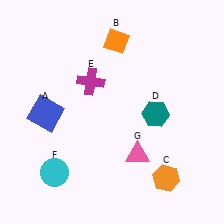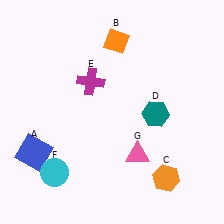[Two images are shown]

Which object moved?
The blue square (A) moved down.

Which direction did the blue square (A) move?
The blue square (A) moved down.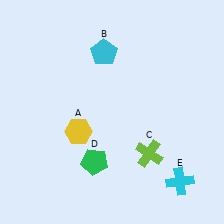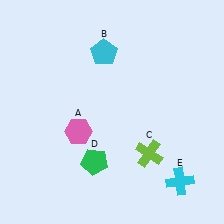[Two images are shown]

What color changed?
The hexagon (A) changed from yellow in Image 1 to pink in Image 2.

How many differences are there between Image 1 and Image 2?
There is 1 difference between the two images.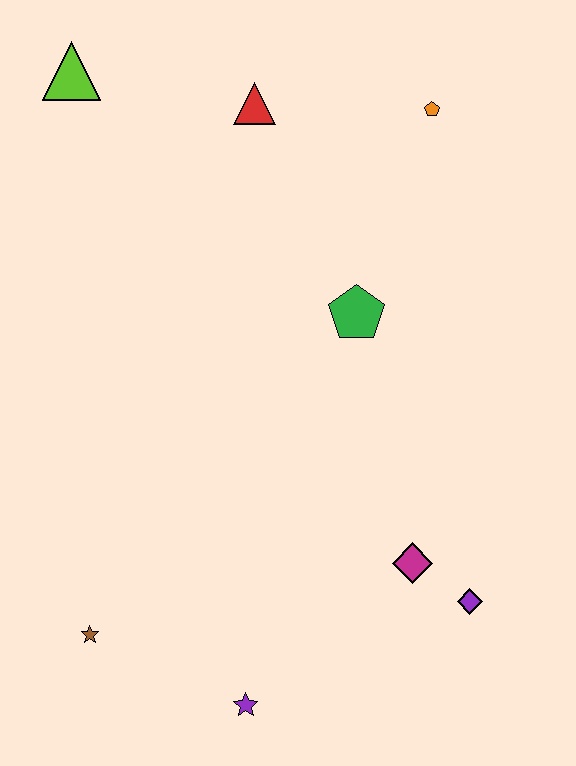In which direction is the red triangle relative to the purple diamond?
The red triangle is above the purple diamond.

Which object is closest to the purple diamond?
The magenta diamond is closest to the purple diamond.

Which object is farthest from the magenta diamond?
The lime triangle is farthest from the magenta diamond.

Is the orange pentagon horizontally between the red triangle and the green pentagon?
No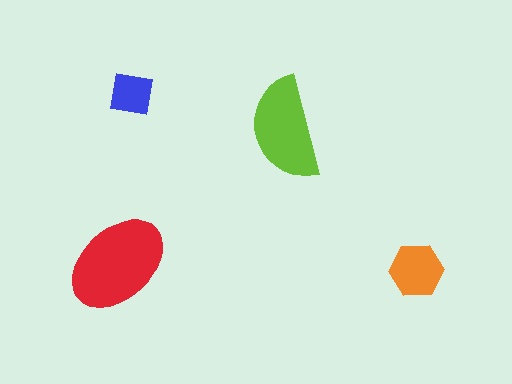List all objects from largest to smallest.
The red ellipse, the lime semicircle, the orange hexagon, the blue square.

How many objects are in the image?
There are 4 objects in the image.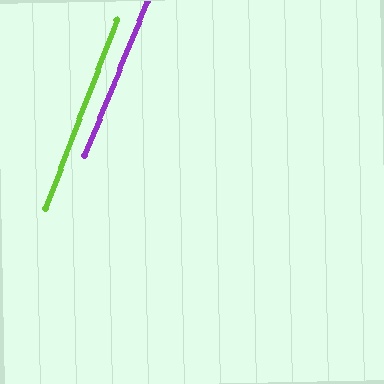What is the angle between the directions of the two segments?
Approximately 1 degree.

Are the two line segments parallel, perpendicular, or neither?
Parallel — their directions differ by only 1.5°.